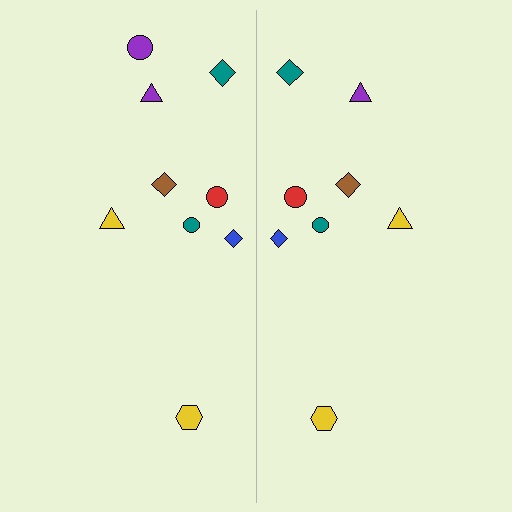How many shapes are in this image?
There are 17 shapes in this image.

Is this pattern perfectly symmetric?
No, the pattern is not perfectly symmetric. A purple circle is missing from the right side.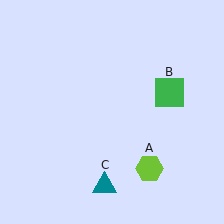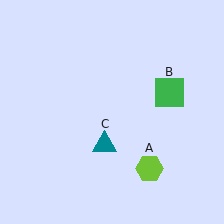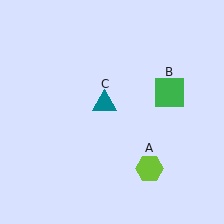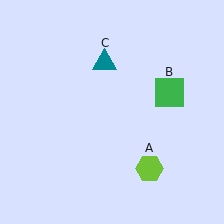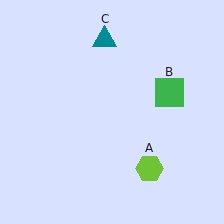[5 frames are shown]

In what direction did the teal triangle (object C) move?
The teal triangle (object C) moved up.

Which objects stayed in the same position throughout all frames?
Lime hexagon (object A) and green square (object B) remained stationary.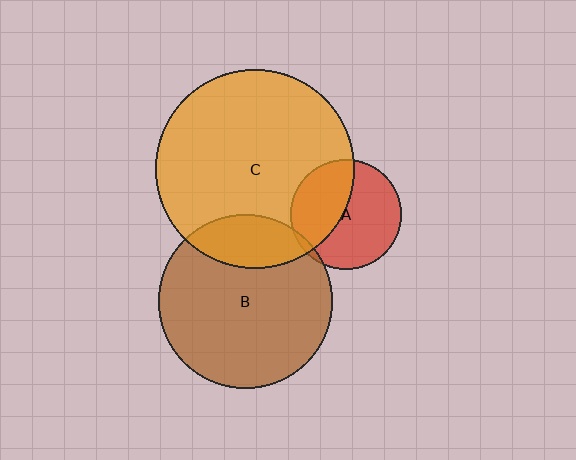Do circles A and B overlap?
Yes.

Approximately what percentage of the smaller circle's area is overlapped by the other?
Approximately 5%.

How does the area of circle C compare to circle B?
Approximately 1.3 times.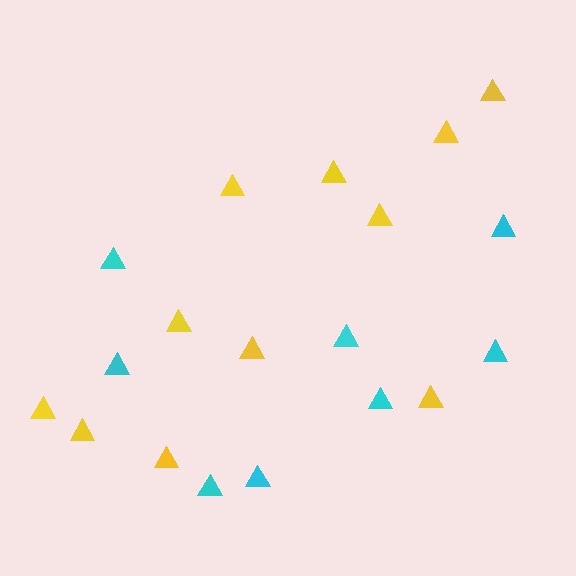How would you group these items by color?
There are 2 groups: one group of yellow triangles (11) and one group of cyan triangles (8).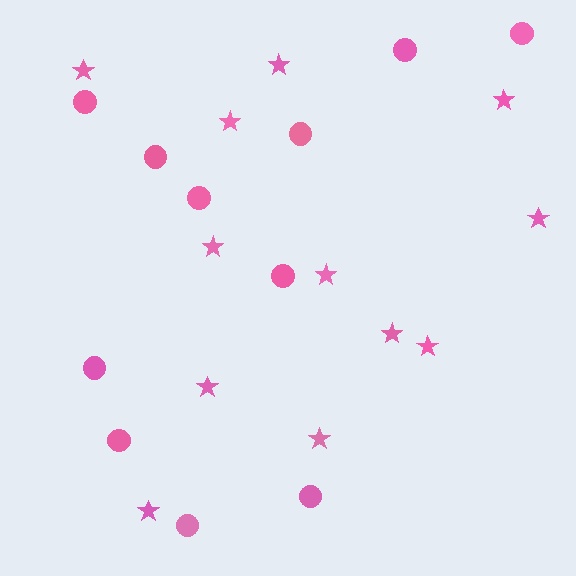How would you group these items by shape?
There are 2 groups: one group of circles (11) and one group of stars (12).